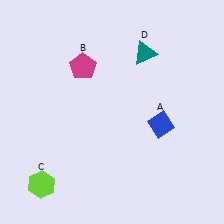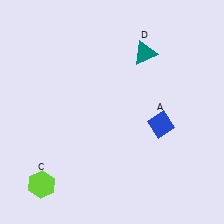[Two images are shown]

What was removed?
The magenta pentagon (B) was removed in Image 2.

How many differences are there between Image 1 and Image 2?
There is 1 difference between the two images.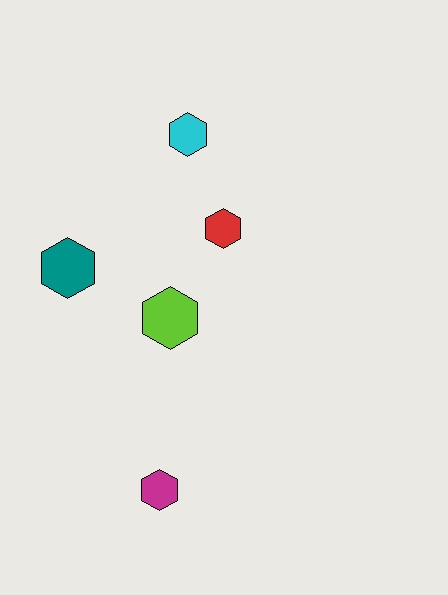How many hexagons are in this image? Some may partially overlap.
There are 5 hexagons.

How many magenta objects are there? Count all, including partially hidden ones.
There is 1 magenta object.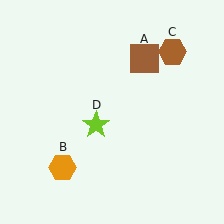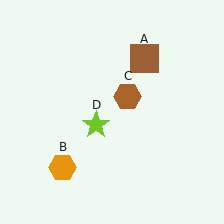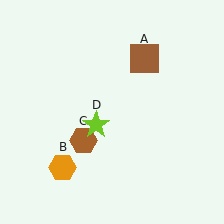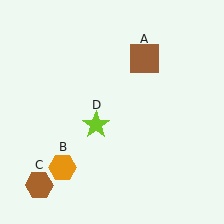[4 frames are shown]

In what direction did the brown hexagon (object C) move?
The brown hexagon (object C) moved down and to the left.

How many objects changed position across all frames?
1 object changed position: brown hexagon (object C).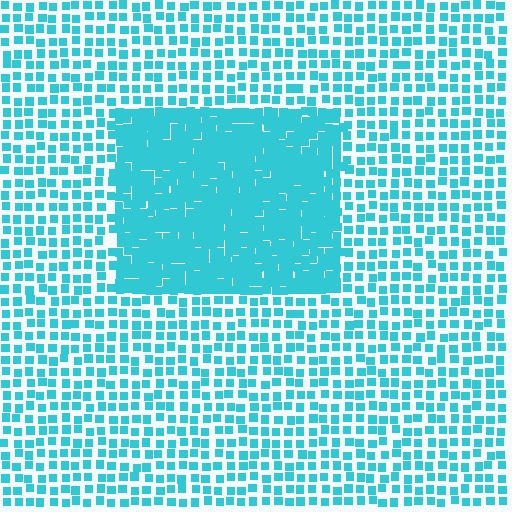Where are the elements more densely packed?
The elements are more densely packed inside the rectangle boundary.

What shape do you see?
I see a rectangle.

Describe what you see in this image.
The image contains small cyan elements arranged at two different densities. A rectangle-shaped region is visible where the elements are more densely packed than the surrounding area.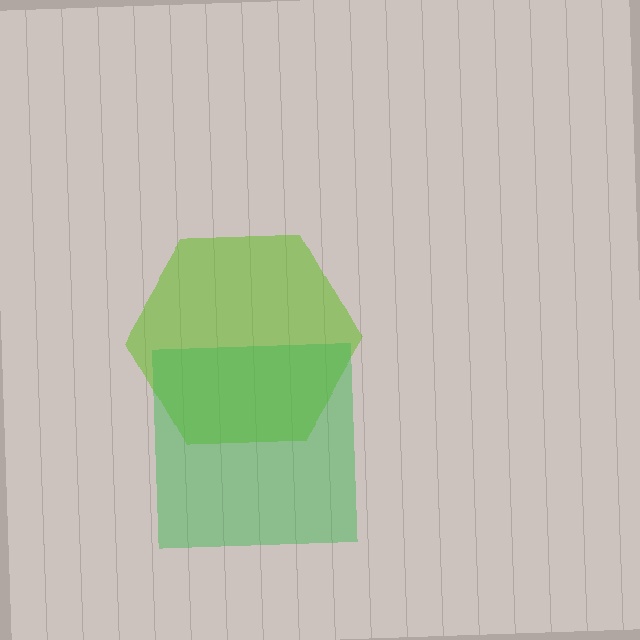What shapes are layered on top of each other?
The layered shapes are: a lime hexagon, a green square.